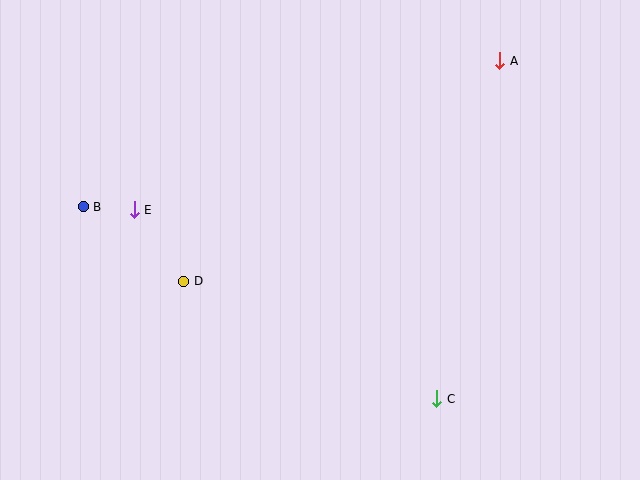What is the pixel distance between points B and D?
The distance between B and D is 125 pixels.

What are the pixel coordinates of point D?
Point D is at (183, 281).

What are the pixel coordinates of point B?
Point B is at (83, 207).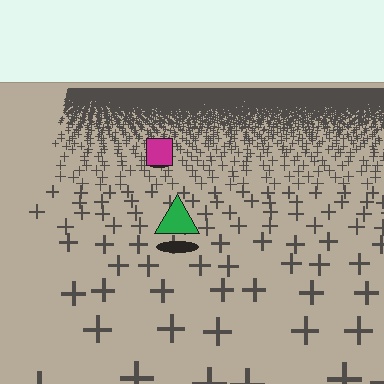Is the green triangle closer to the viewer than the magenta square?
Yes. The green triangle is closer — you can tell from the texture gradient: the ground texture is coarser near it.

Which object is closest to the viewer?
The green triangle is closest. The texture marks near it are larger and more spread out.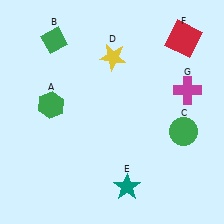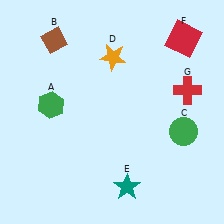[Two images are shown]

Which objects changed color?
B changed from green to brown. D changed from yellow to orange. G changed from magenta to red.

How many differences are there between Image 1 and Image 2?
There are 3 differences between the two images.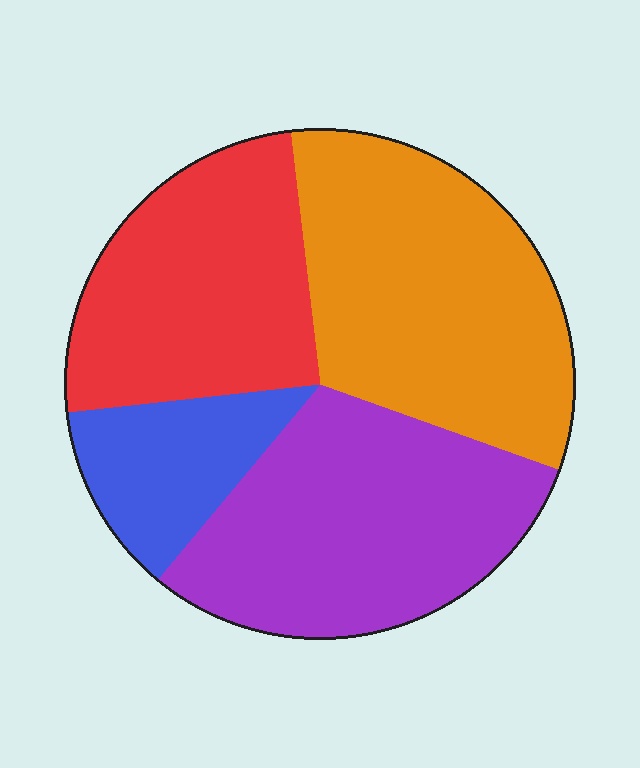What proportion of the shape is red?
Red takes up about one quarter (1/4) of the shape.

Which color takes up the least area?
Blue, at roughly 10%.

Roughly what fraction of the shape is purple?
Purple covers roughly 30% of the shape.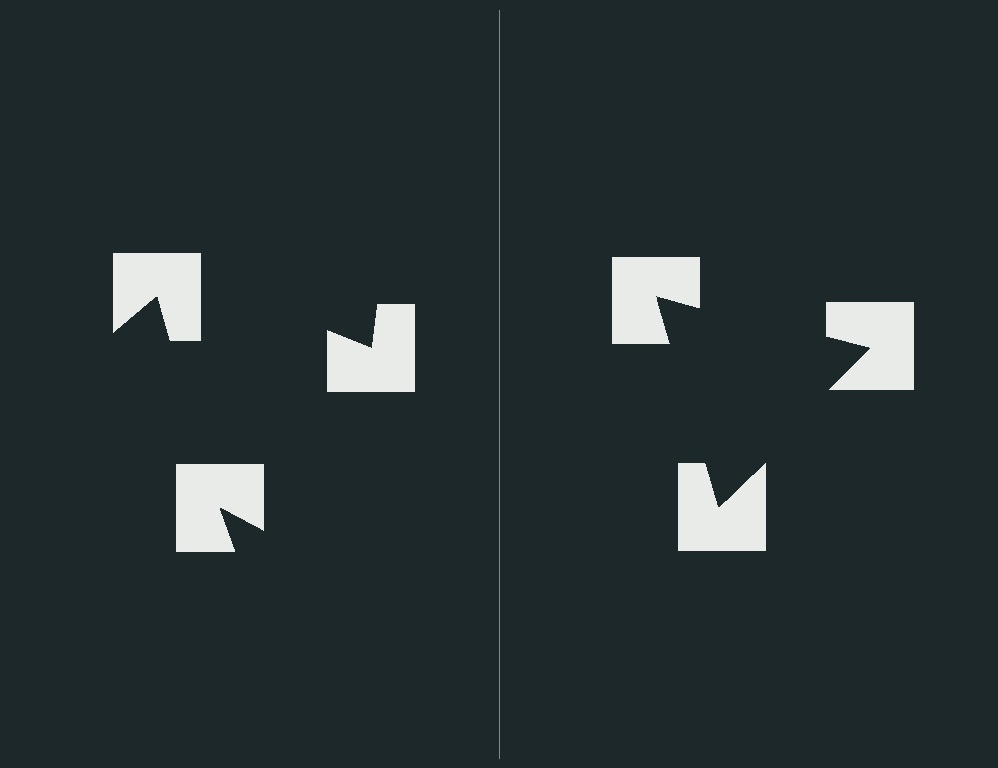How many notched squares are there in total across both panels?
6 — 3 on each side.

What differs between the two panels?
The notched squares are positioned identically on both sides; only the wedge orientations differ. On the right they align to a triangle; on the left they are misaligned.